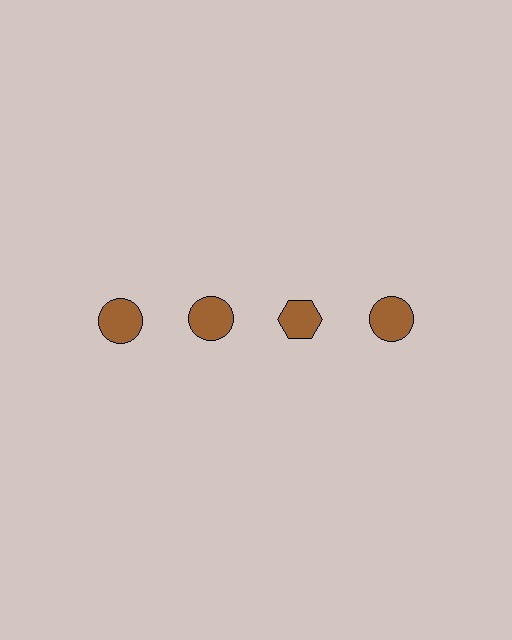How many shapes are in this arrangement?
There are 4 shapes arranged in a grid pattern.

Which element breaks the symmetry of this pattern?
The brown hexagon in the top row, center column breaks the symmetry. All other shapes are brown circles.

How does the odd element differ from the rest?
It has a different shape: hexagon instead of circle.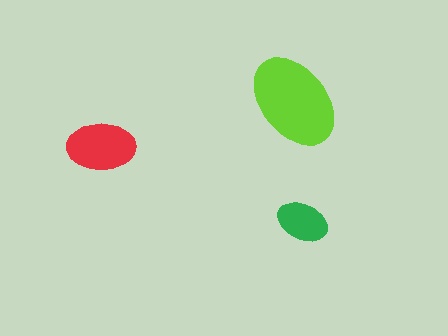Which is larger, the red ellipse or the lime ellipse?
The lime one.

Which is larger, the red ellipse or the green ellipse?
The red one.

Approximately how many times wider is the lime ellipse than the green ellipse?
About 2 times wider.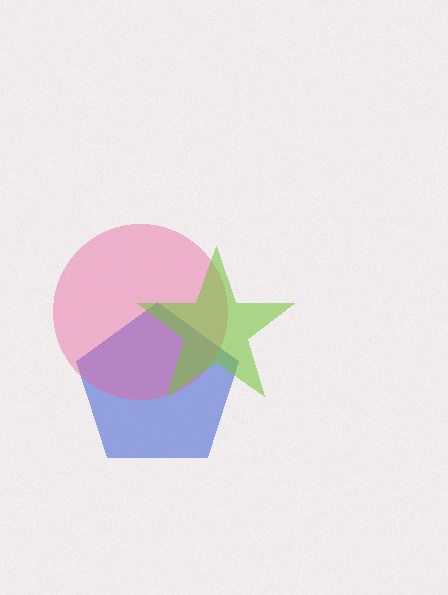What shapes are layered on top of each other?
The layered shapes are: a blue pentagon, a pink circle, a lime star.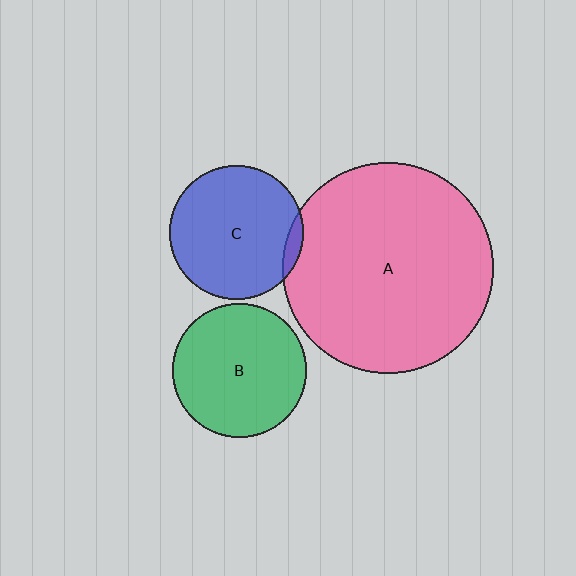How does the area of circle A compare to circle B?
Approximately 2.5 times.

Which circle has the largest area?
Circle A (pink).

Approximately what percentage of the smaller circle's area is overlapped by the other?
Approximately 5%.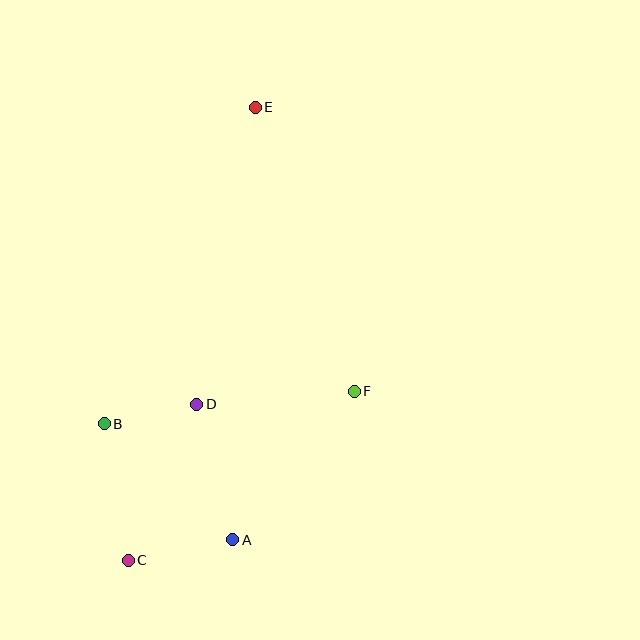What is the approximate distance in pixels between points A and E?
The distance between A and E is approximately 433 pixels.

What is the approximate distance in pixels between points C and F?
The distance between C and F is approximately 282 pixels.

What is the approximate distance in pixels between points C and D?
The distance between C and D is approximately 171 pixels.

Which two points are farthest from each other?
Points C and E are farthest from each other.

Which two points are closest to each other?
Points B and D are closest to each other.